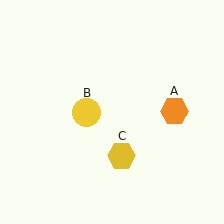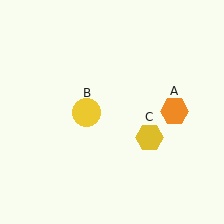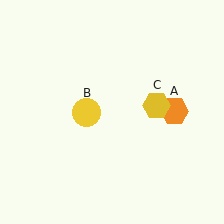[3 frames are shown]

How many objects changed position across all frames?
1 object changed position: yellow hexagon (object C).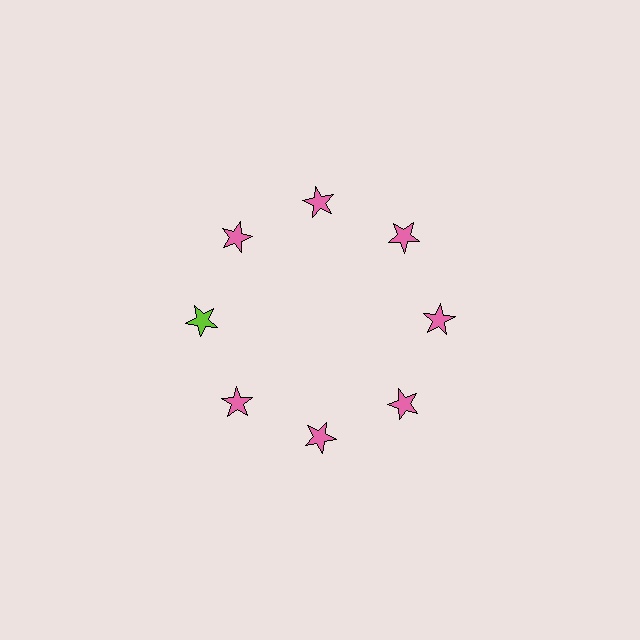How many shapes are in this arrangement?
There are 8 shapes arranged in a ring pattern.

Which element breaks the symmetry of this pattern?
The lime star at roughly the 9 o'clock position breaks the symmetry. All other shapes are pink stars.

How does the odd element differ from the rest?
It has a different color: lime instead of pink.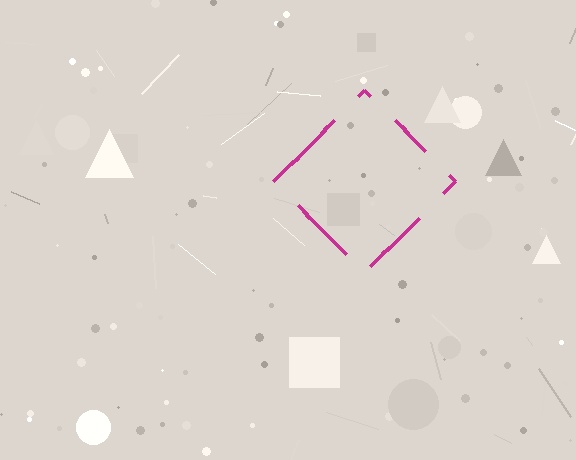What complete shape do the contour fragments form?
The contour fragments form a diamond.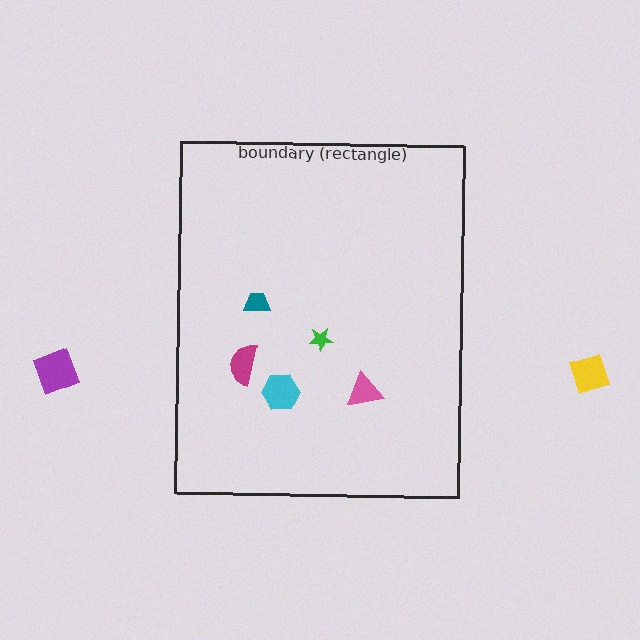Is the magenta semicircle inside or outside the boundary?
Inside.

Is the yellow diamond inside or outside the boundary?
Outside.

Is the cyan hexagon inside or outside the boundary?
Inside.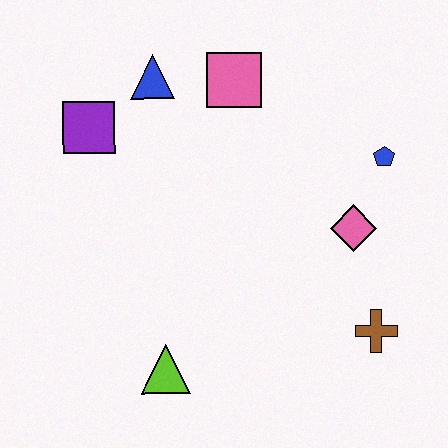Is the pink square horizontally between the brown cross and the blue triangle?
Yes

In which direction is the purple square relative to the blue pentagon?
The purple square is to the left of the blue pentagon.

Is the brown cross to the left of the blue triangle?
No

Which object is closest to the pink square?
The blue triangle is closest to the pink square.